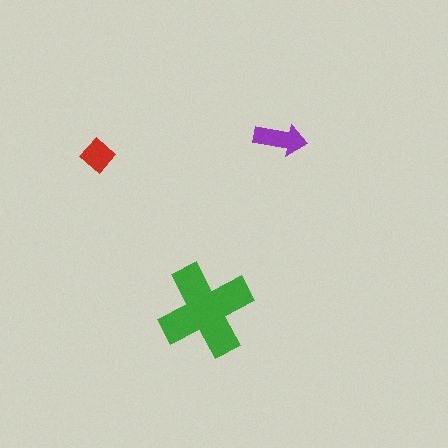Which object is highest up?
The purple arrow is topmost.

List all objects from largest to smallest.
The green cross, the purple arrow, the red diamond.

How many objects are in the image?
There are 3 objects in the image.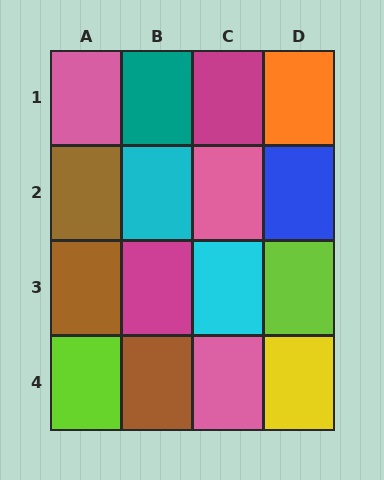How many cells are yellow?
1 cell is yellow.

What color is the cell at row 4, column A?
Lime.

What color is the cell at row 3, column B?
Magenta.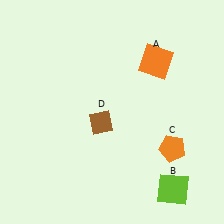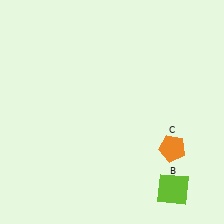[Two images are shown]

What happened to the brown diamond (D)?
The brown diamond (D) was removed in Image 2. It was in the bottom-left area of Image 1.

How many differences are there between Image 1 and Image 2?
There are 2 differences between the two images.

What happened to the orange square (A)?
The orange square (A) was removed in Image 2. It was in the top-right area of Image 1.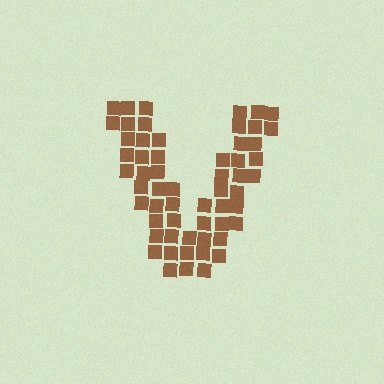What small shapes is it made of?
It is made of small squares.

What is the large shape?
The large shape is the letter V.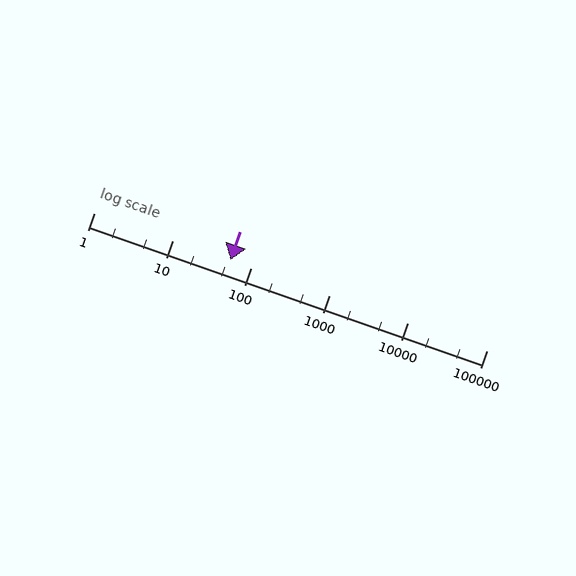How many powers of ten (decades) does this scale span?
The scale spans 5 decades, from 1 to 100000.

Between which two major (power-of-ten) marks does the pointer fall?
The pointer is between 10 and 100.